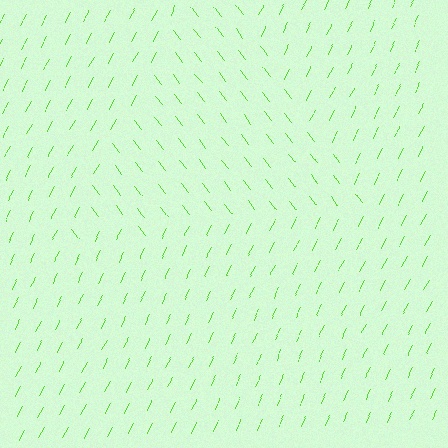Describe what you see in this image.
The image is filled with small lime line segments. A triangle region in the image has lines oriented differently from the surrounding lines, creating a visible texture boundary.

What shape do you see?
I see a triangle.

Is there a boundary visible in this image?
Yes, there is a texture boundary formed by a change in line orientation.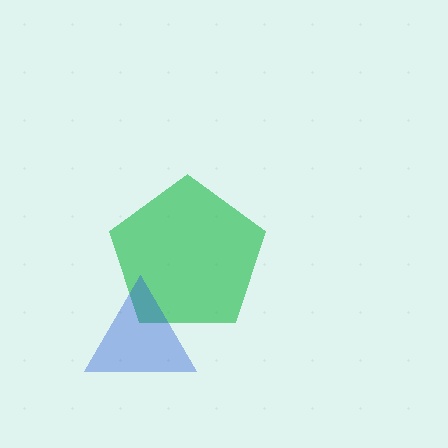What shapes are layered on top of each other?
The layered shapes are: a green pentagon, a blue triangle.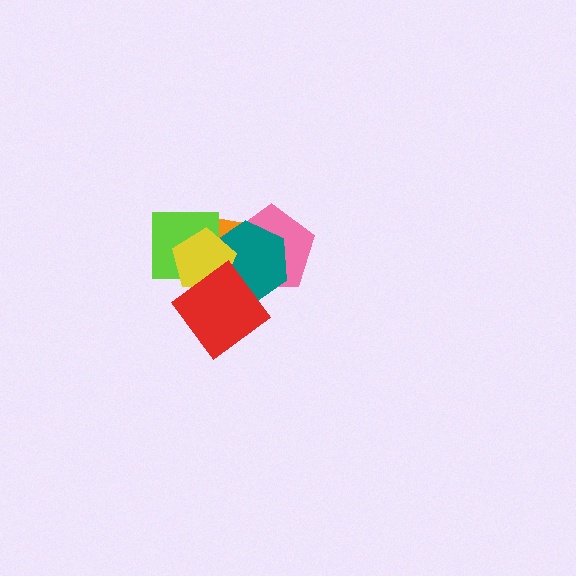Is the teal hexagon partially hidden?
Yes, it is partially covered by another shape.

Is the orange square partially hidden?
Yes, it is partially covered by another shape.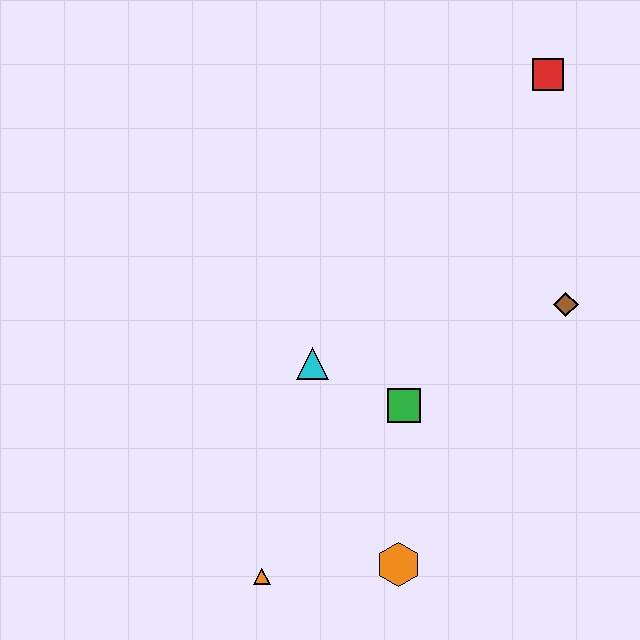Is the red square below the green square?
No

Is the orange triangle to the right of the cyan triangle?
No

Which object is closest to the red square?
The brown diamond is closest to the red square.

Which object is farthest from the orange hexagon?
The red square is farthest from the orange hexagon.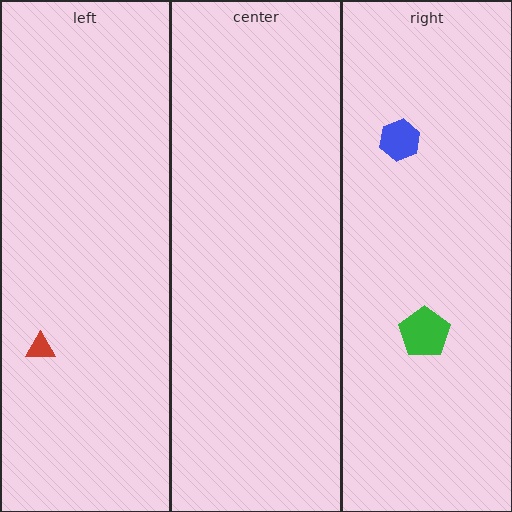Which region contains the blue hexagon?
The right region.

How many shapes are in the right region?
2.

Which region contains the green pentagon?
The right region.